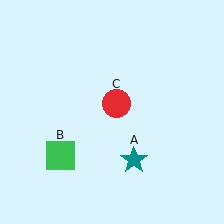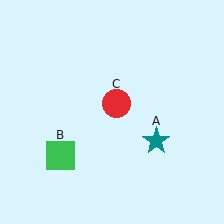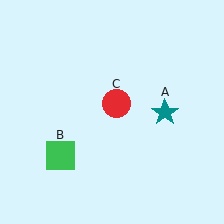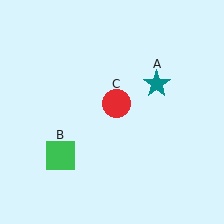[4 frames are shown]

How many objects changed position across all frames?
1 object changed position: teal star (object A).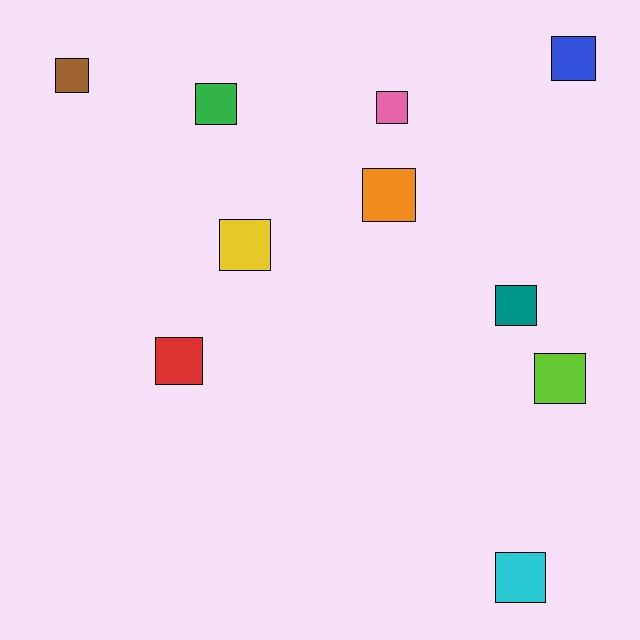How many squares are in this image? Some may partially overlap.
There are 10 squares.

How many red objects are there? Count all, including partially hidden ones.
There is 1 red object.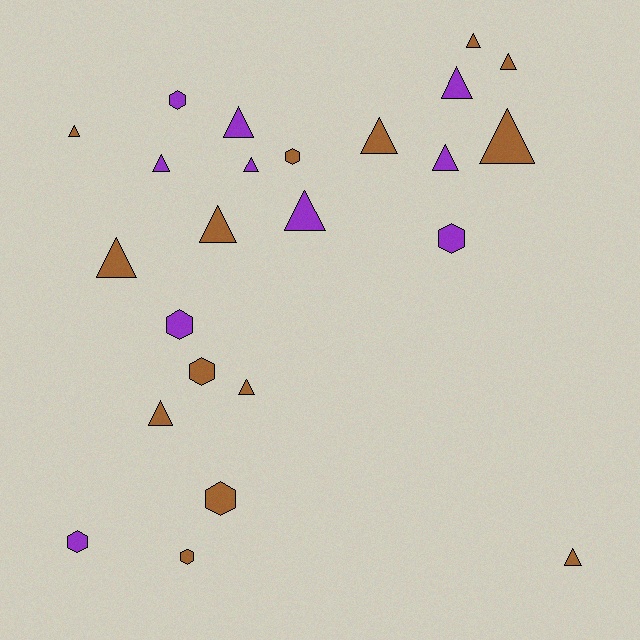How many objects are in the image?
There are 24 objects.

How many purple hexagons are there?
There are 4 purple hexagons.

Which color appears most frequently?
Brown, with 14 objects.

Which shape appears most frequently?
Triangle, with 16 objects.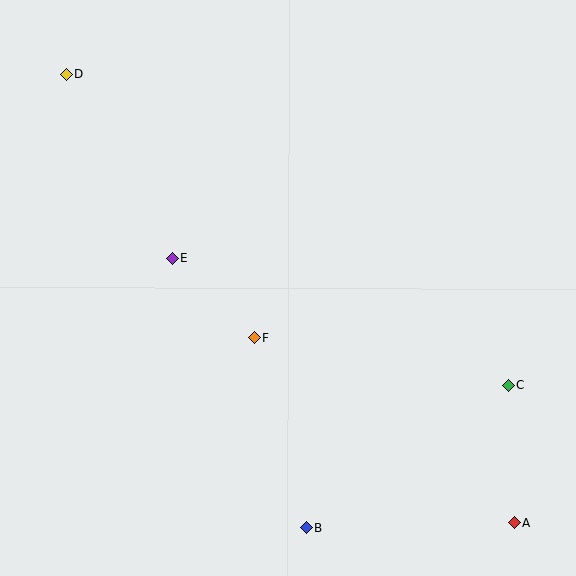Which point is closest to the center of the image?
Point F at (254, 337) is closest to the center.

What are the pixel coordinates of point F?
Point F is at (254, 337).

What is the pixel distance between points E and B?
The distance between E and B is 301 pixels.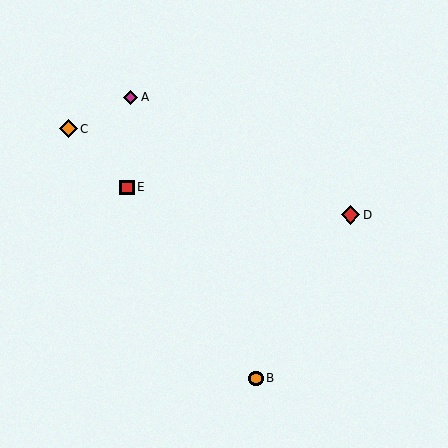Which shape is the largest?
The red diamond (labeled D) is the largest.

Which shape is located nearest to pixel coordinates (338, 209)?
The red diamond (labeled D) at (351, 215) is nearest to that location.